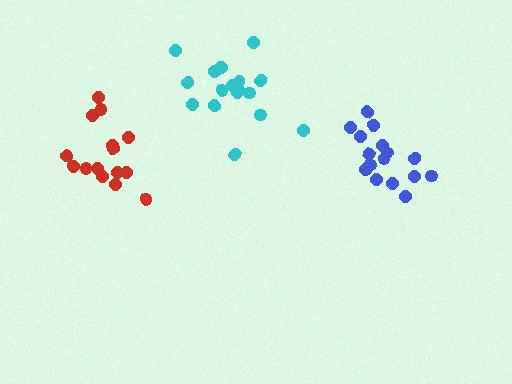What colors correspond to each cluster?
The clusters are colored: red, cyan, blue.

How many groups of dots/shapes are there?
There are 3 groups.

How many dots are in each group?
Group 1: 15 dots, Group 2: 17 dots, Group 3: 16 dots (48 total).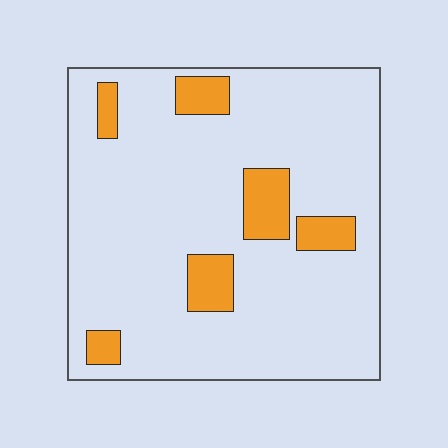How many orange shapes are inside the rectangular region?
6.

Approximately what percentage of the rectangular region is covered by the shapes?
Approximately 15%.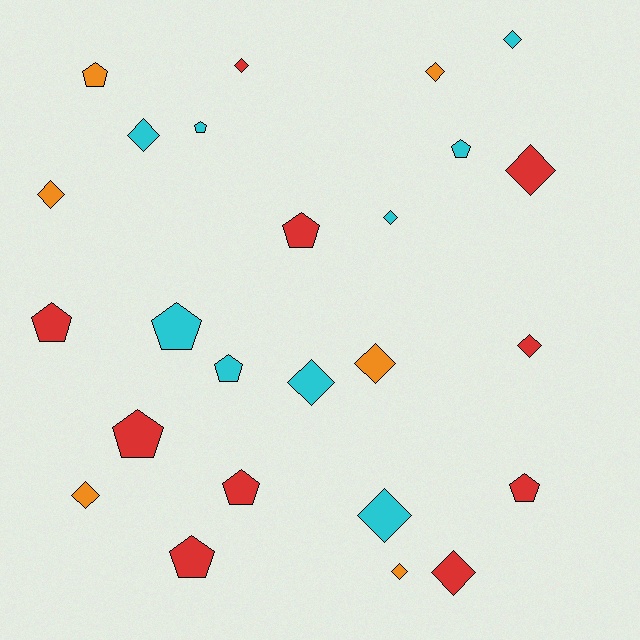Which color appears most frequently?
Red, with 10 objects.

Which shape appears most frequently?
Diamond, with 14 objects.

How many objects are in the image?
There are 25 objects.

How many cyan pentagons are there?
There are 4 cyan pentagons.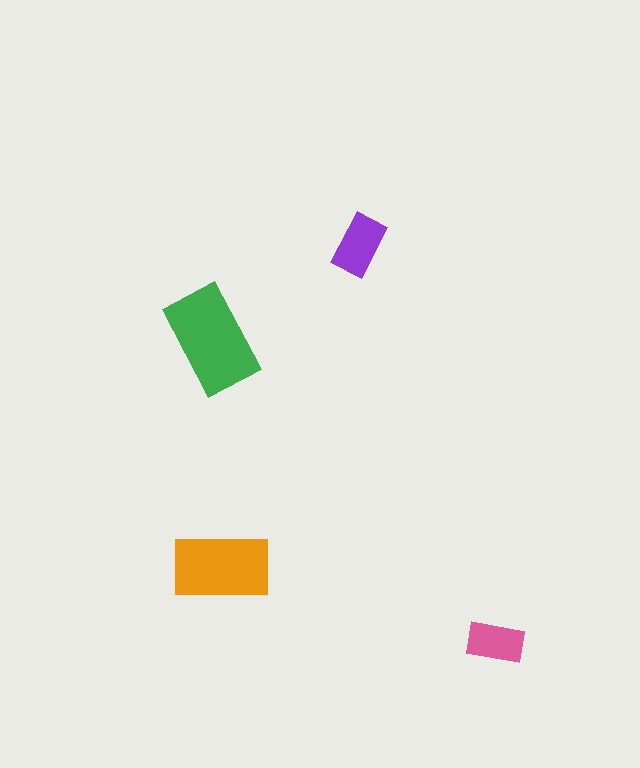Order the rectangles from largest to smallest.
the green one, the orange one, the purple one, the pink one.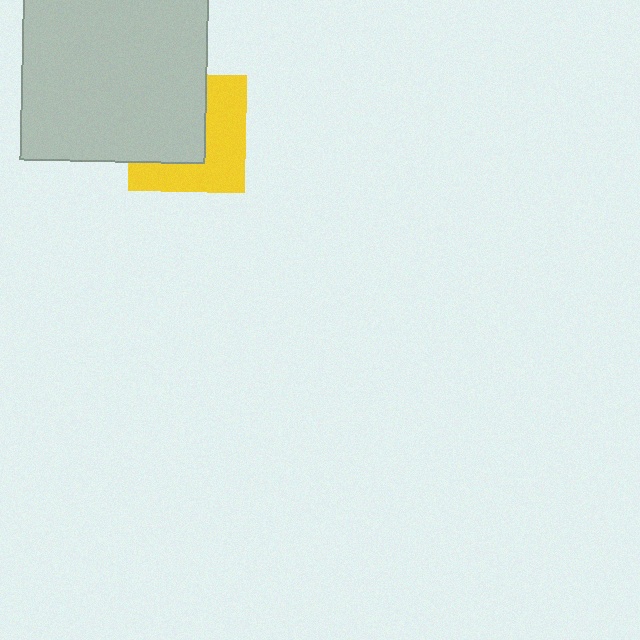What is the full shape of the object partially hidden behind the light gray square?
The partially hidden object is a yellow square.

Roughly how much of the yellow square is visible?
About half of it is visible (roughly 50%).